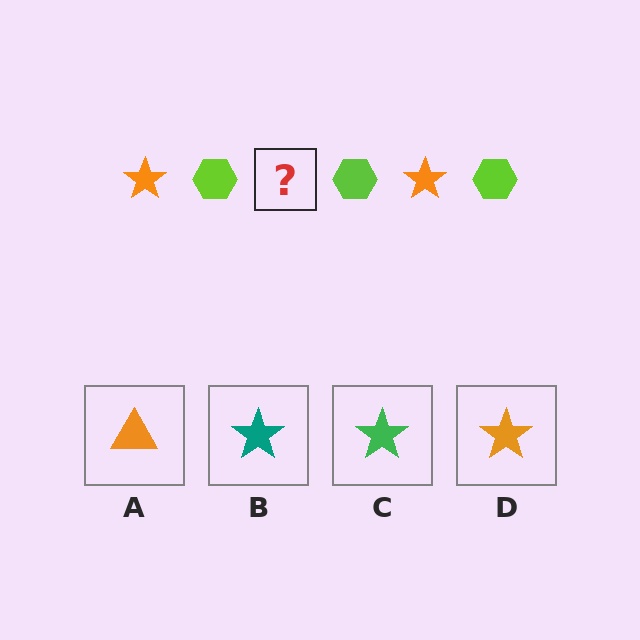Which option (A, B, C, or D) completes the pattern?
D.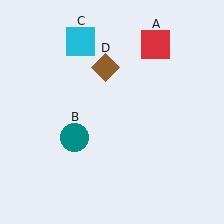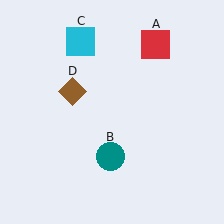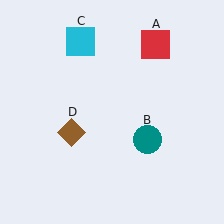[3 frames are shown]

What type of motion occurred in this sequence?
The teal circle (object B), brown diamond (object D) rotated counterclockwise around the center of the scene.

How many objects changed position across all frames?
2 objects changed position: teal circle (object B), brown diamond (object D).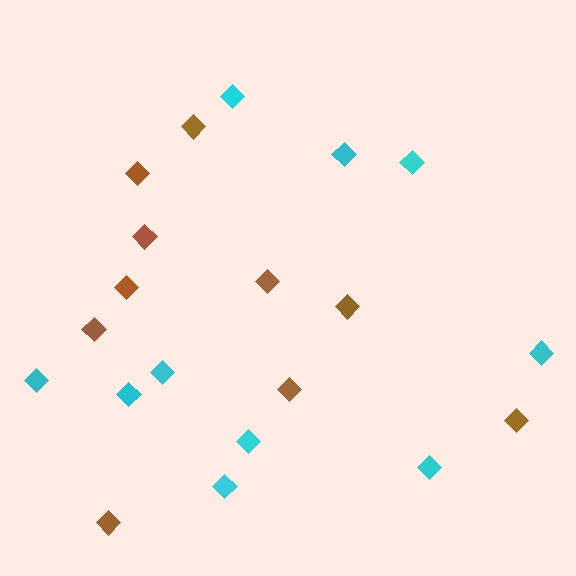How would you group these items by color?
There are 2 groups: one group of cyan diamonds (10) and one group of brown diamonds (10).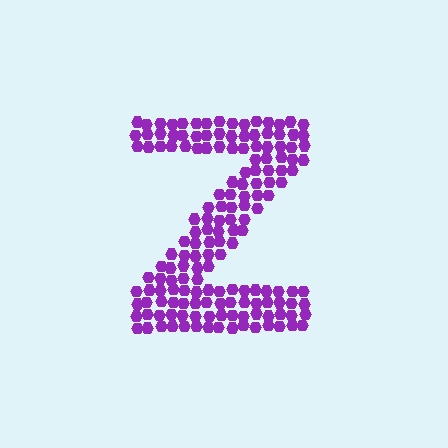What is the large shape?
The large shape is the letter Z.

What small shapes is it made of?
It is made of small hexagons.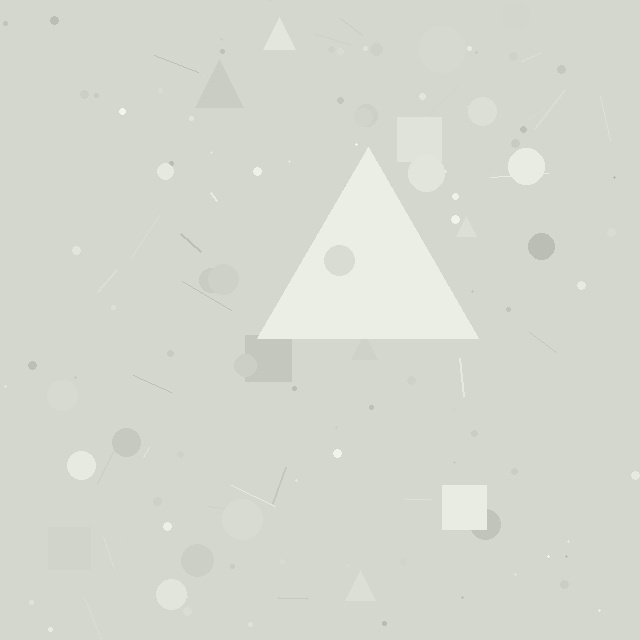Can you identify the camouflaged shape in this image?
The camouflaged shape is a triangle.